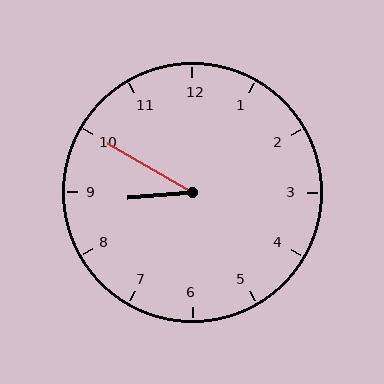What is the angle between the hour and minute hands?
Approximately 35 degrees.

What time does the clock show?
8:50.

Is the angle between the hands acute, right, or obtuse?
It is acute.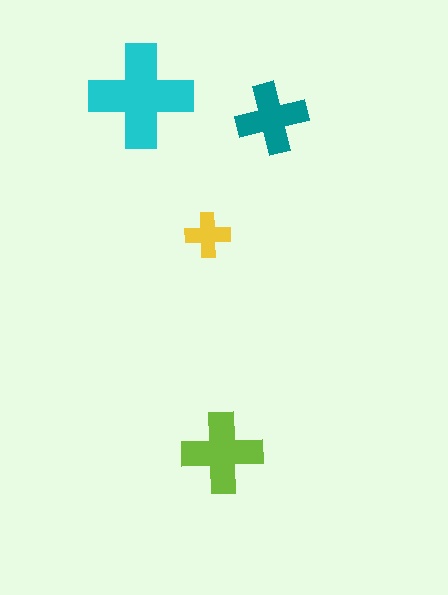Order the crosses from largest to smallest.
the cyan one, the lime one, the teal one, the yellow one.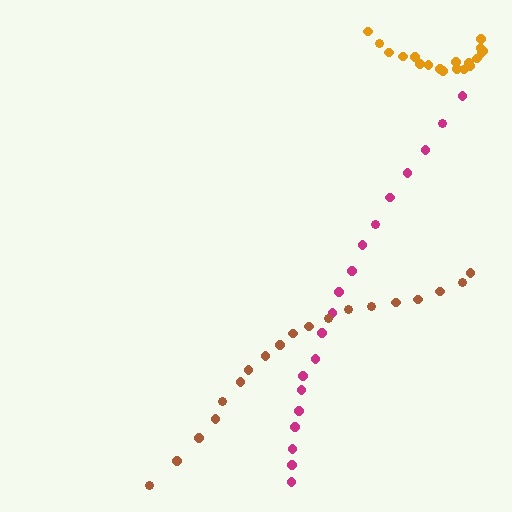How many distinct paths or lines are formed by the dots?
There are 3 distinct paths.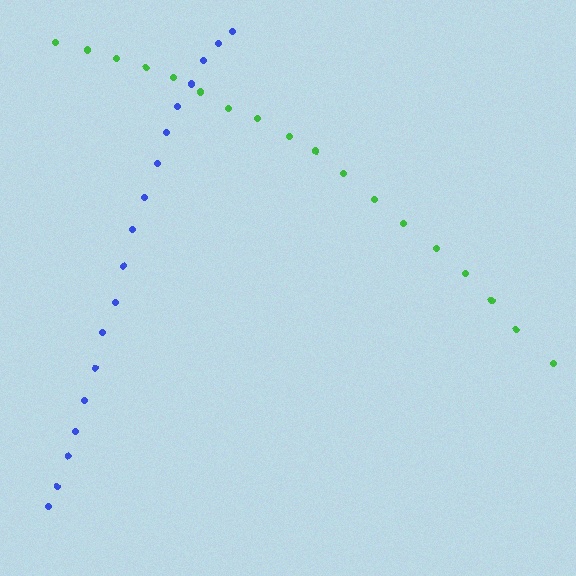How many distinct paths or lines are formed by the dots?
There are 2 distinct paths.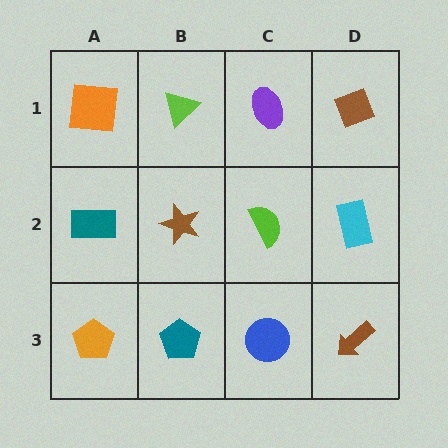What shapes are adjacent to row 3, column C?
A lime semicircle (row 2, column C), a teal pentagon (row 3, column B), a brown arrow (row 3, column D).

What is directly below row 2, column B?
A teal pentagon.